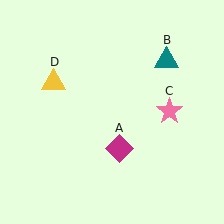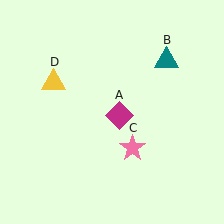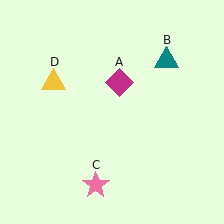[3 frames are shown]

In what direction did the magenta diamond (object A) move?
The magenta diamond (object A) moved up.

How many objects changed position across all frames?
2 objects changed position: magenta diamond (object A), pink star (object C).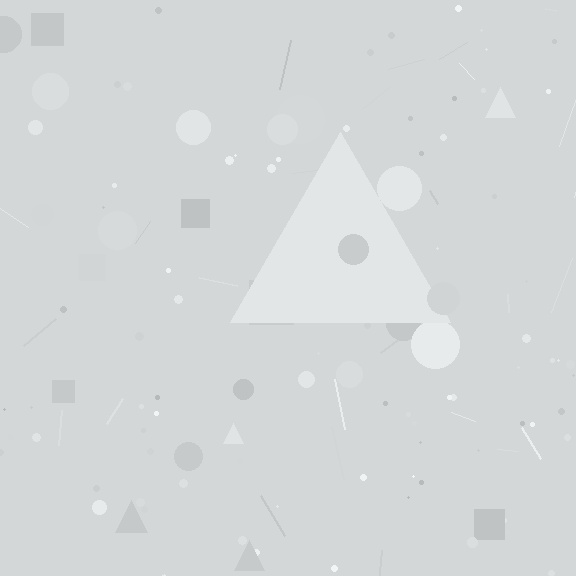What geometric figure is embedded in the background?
A triangle is embedded in the background.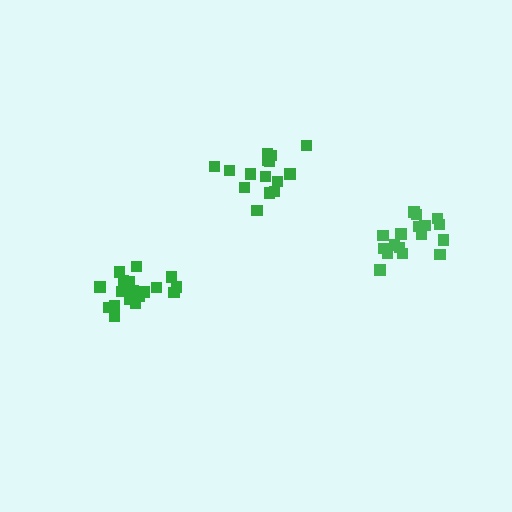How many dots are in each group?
Group 1: 15 dots, Group 2: 18 dots, Group 3: 17 dots (50 total).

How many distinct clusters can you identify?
There are 3 distinct clusters.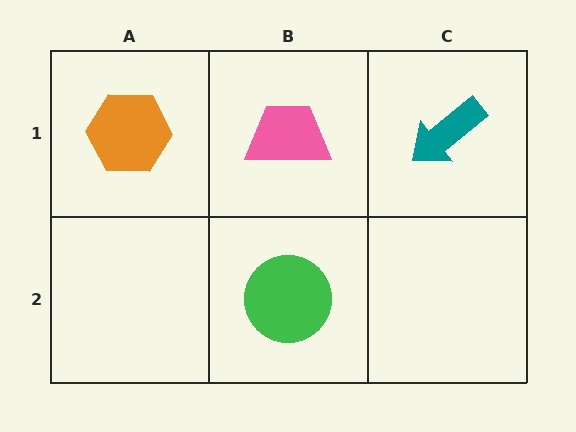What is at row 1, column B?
A pink trapezoid.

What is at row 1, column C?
A teal arrow.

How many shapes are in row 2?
1 shape.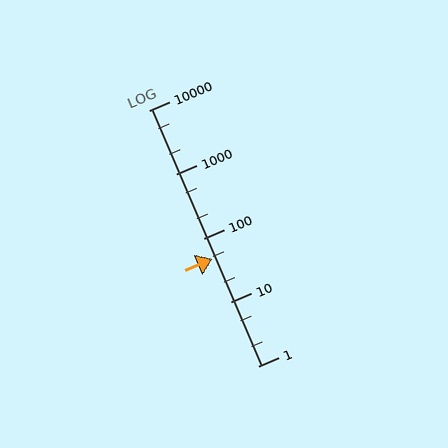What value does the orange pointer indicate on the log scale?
The pointer indicates approximately 48.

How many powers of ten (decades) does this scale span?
The scale spans 4 decades, from 1 to 10000.